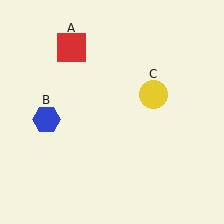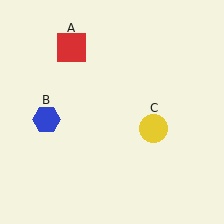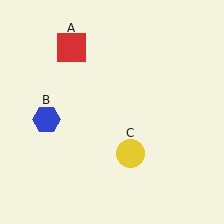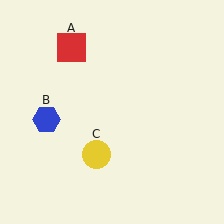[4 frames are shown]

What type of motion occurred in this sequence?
The yellow circle (object C) rotated clockwise around the center of the scene.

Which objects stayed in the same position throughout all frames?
Red square (object A) and blue hexagon (object B) remained stationary.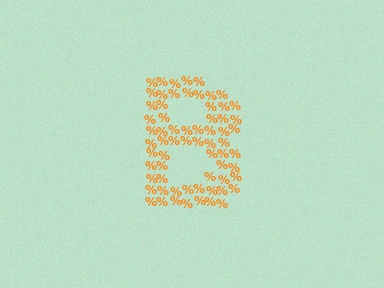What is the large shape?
The large shape is the letter B.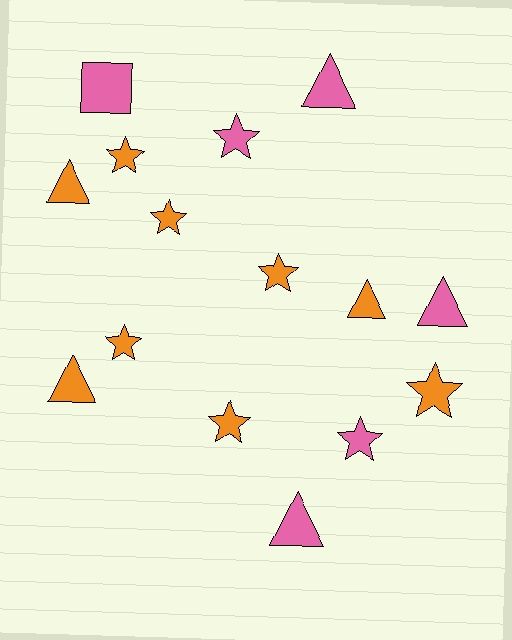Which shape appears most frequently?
Star, with 8 objects.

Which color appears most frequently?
Orange, with 9 objects.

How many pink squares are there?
There is 1 pink square.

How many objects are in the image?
There are 15 objects.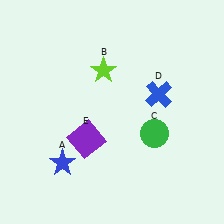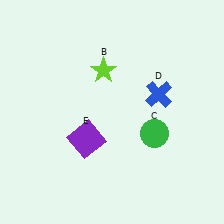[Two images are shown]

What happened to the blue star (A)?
The blue star (A) was removed in Image 2. It was in the bottom-left area of Image 1.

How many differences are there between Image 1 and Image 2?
There is 1 difference between the two images.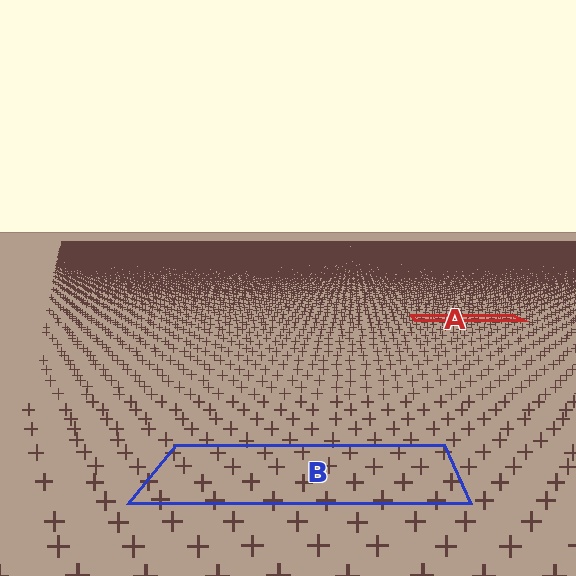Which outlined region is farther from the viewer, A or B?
Region A is farther from the viewer — the texture elements inside it appear smaller and more densely packed.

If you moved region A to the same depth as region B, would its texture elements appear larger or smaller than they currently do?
They would appear larger. At a closer depth, the same texture elements are projected at a bigger on-screen size.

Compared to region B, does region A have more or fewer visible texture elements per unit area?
Region A has more texture elements per unit area — they are packed more densely because it is farther away.